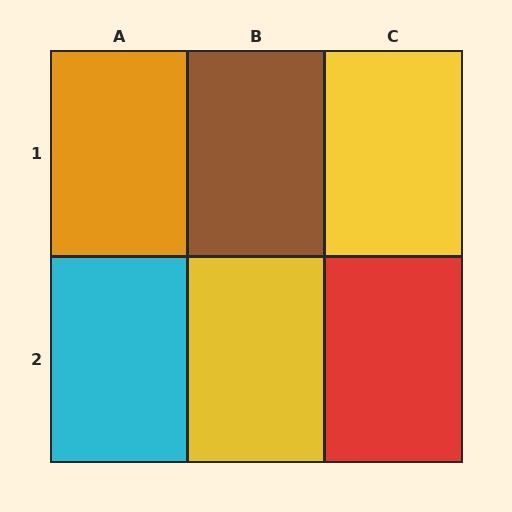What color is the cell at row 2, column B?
Yellow.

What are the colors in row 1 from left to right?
Orange, brown, yellow.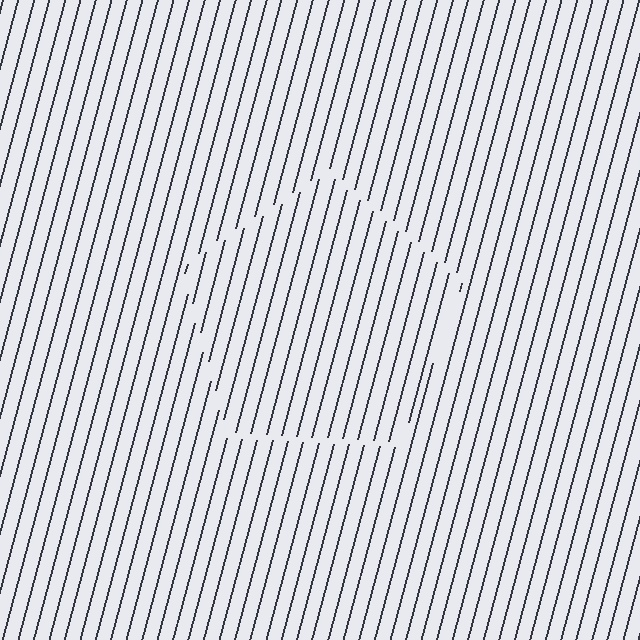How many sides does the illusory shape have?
5 sides — the line-ends trace a pentagon.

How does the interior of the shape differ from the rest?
The interior of the shape contains the same grating, shifted by half a period — the contour is defined by the phase discontinuity where line-ends from the inner and outer gratings abut.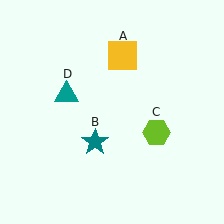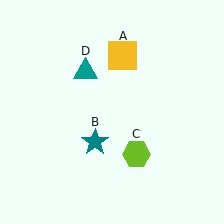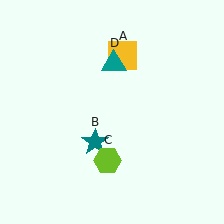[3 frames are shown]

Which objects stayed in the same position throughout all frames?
Yellow square (object A) and teal star (object B) remained stationary.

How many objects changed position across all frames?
2 objects changed position: lime hexagon (object C), teal triangle (object D).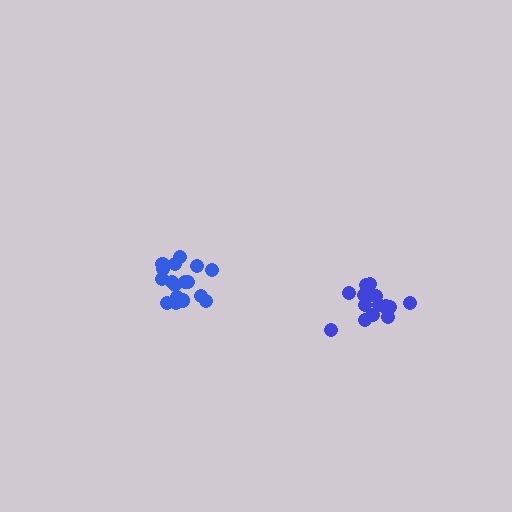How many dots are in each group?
Group 1: 17 dots, Group 2: 17 dots (34 total).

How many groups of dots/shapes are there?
There are 2 groups.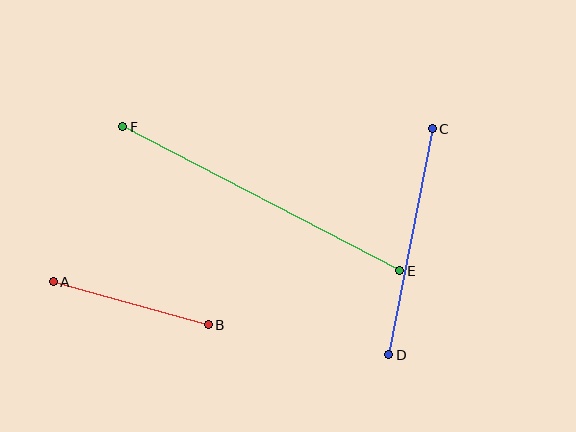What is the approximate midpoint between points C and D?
The midpoint is at approximately (410, 242) pixels.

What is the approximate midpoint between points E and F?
The midpoint is at approximately (261, 199) pixels.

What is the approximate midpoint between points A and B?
The midpoint is at approximately (131, 303) pixels.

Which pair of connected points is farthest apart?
Points E and F are farthest apart.